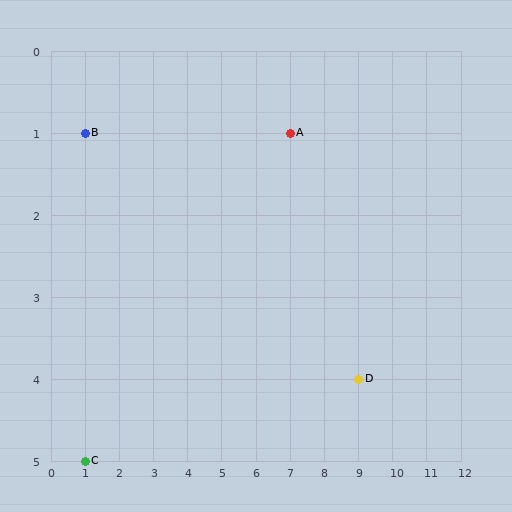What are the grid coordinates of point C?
Point C is at grid coordinates (1, 5).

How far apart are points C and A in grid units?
Points C and A are 6 columns and 4 rows apart (about 7.2 grid units diagonally).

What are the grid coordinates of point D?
Point D is at grid coordinates (9, 4).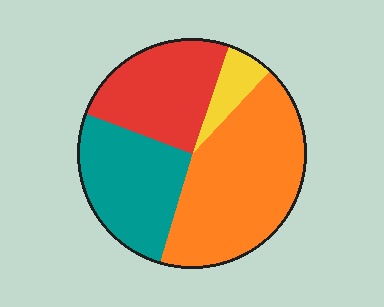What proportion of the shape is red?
Red takes up about one quarter (1/4) of the shape.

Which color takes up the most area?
Orange, at roughly 40%.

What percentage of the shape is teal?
Teal takes up about one quarter (1/4) of the shape.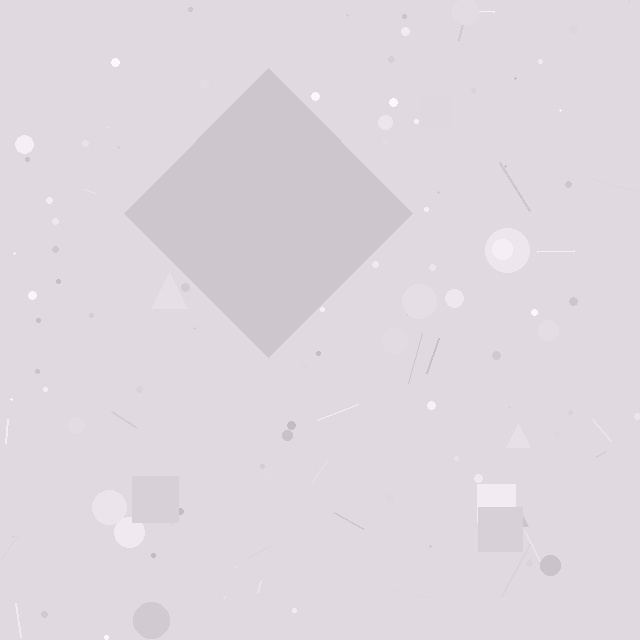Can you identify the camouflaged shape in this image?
The camouflaged shape is a diamond.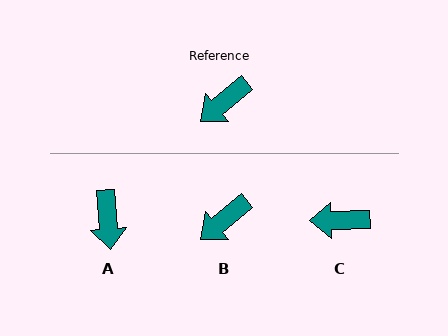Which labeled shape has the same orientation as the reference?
B.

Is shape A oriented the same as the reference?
No, it is off by about 55 degrees.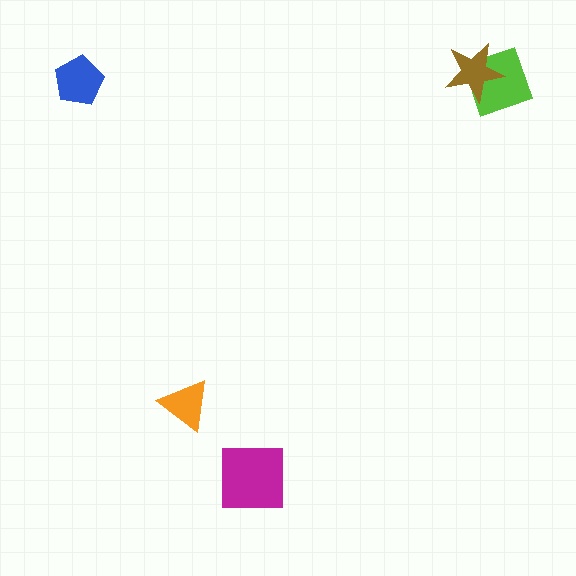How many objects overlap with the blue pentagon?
0 objects overlap with the blue pentagon.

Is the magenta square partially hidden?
No, no other shape covers it.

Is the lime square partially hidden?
Yes, it is partially covered by another shape.